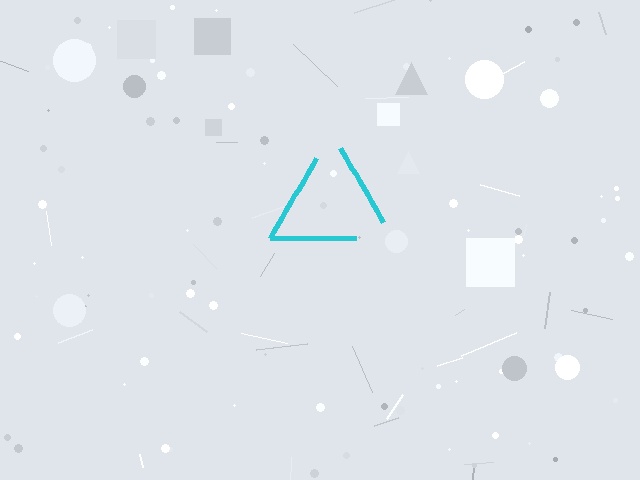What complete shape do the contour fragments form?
The contour fragments form a triangle.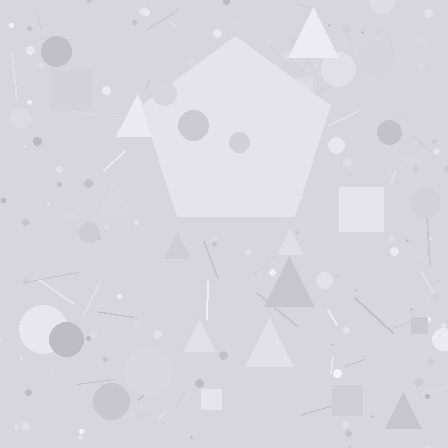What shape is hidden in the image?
A pentagon is hidden in the image.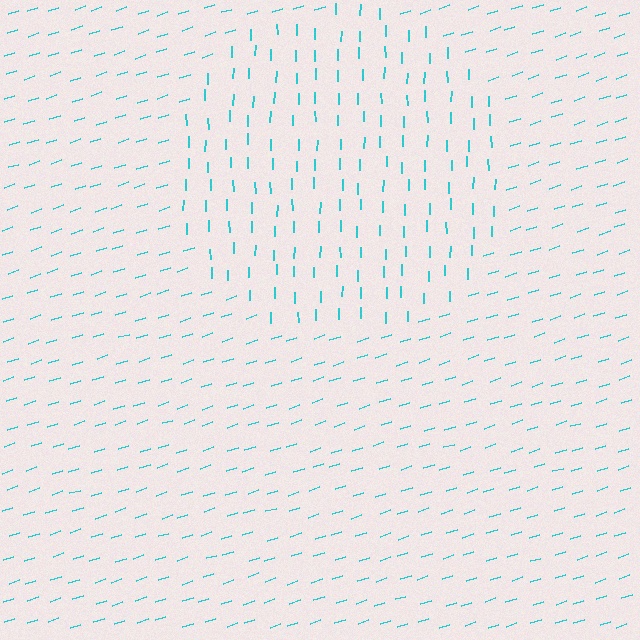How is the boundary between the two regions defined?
The boundary is defined purely by a change in line orientation (approximately 72 degrees difference). All lines are the same color and thickness.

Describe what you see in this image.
The image is filled with small cyan line segments. A circle region in the image has lines oriented differently from the surrounding lines, creating a visible texture boundary.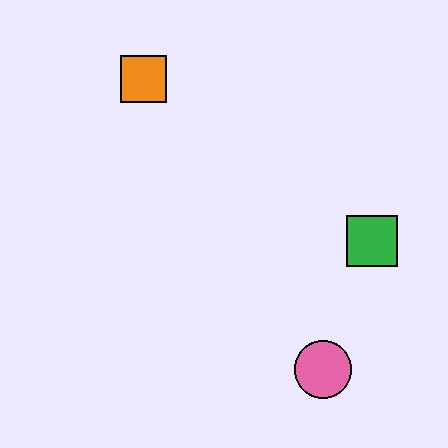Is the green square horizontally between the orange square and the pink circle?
No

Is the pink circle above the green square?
No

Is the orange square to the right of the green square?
No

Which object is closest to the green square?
The pink circle is closest to the green square.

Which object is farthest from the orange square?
The pink circle is farthest from the orange square.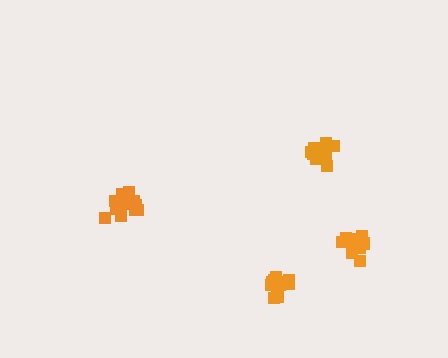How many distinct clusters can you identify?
There are 4 distinct clusters.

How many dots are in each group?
Group 1: 11 dots, Group 2: 15 dots, Group 3: 11 dots, Group 4: 15 dots (52 total).